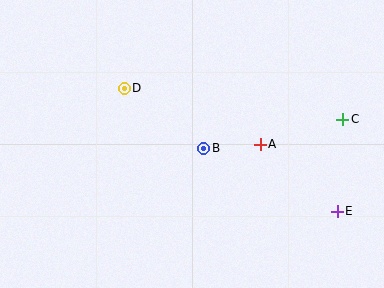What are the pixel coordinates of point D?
Point D is at (124, 88).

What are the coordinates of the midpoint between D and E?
The midpoint between D and E is at (231, 150).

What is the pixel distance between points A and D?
The distance between A and D is 147 pixels.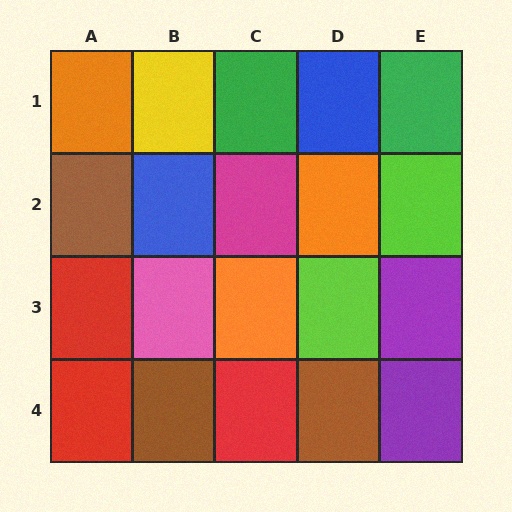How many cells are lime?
2 cells are lime.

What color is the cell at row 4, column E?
Purple.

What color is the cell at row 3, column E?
Purple.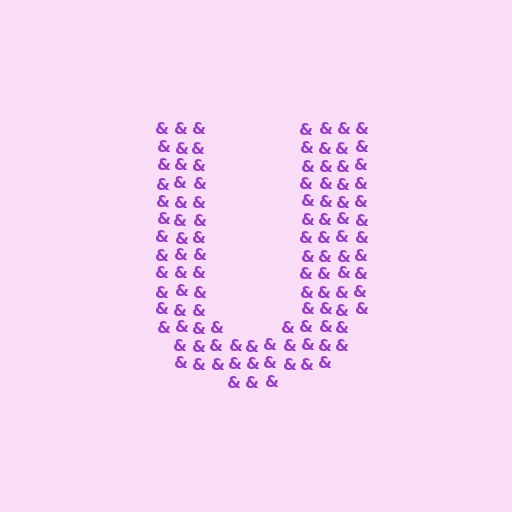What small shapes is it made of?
It is made of small ampersands.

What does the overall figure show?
The overall figure shows the letter U.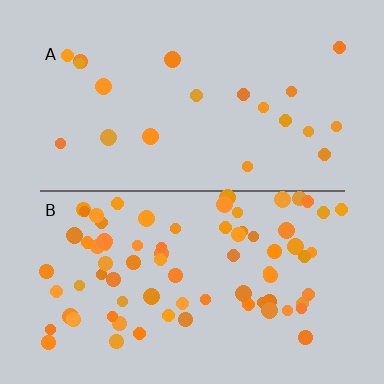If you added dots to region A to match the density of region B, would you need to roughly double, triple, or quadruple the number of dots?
Approximately quadruple.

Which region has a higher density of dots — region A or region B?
B (the bottom).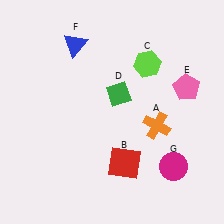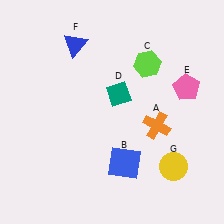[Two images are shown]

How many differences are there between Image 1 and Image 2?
There are 3 differences between the two images.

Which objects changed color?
B changed from red to blue. D changed from green to teal. G changed from magenta to yellow.